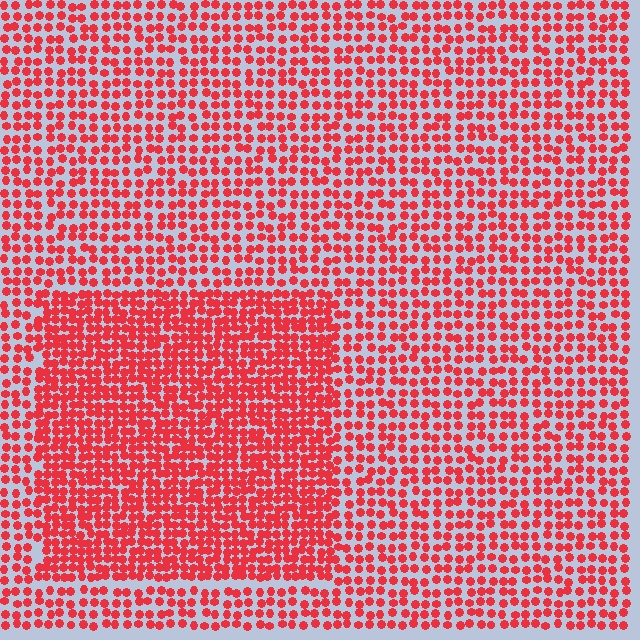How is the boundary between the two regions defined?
The boundary is defined by a change in element density (approximately 1.7x ratio). All elements are the same color, size, and shape.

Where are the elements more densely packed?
The elements are more densely packed inside the rectangle boundary.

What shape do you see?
I see a rectangle.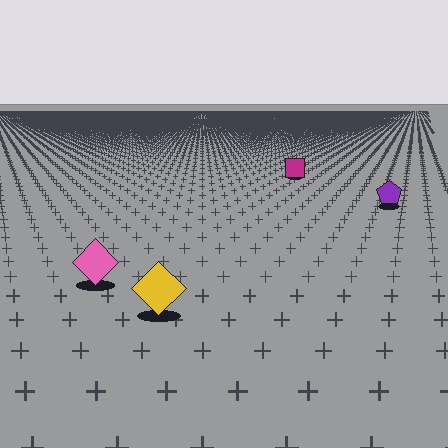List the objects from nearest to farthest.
From nearest to farthest: the yellow diamond, the pink diamond, the purple pentagon, the magenta square.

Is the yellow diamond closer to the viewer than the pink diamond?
Yes. The yellow diamond is closer — you can tell from the texture gradient: the ground texture is coarser near it.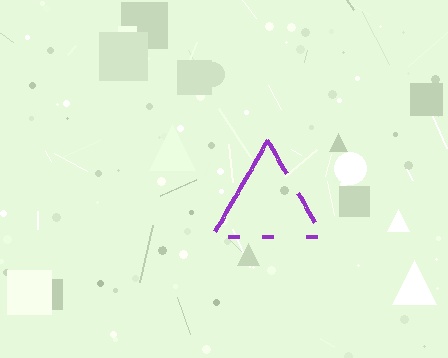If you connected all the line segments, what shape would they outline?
They would outline a triangle.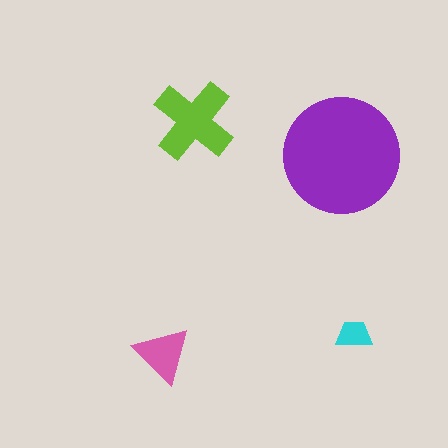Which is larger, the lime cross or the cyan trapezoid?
The lime cross.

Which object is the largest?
The purple circle.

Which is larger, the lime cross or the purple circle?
The purple circle.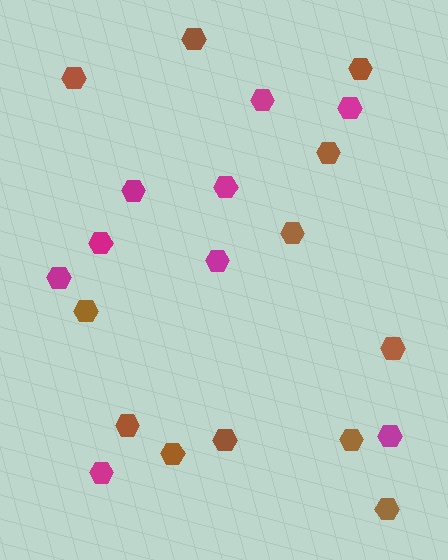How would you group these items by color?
There are 2 groups: one group of magenta hexagons (9) and one group of brown hexagons (12).